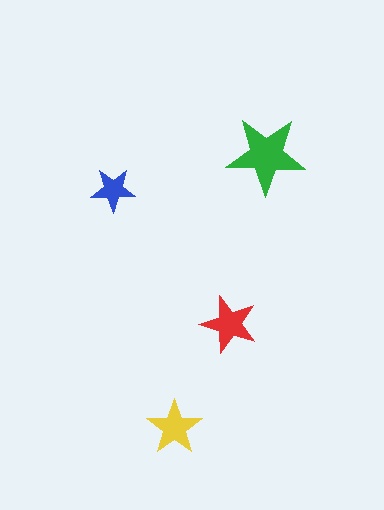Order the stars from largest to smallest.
the green one, the red one, the yellow one, the blue one.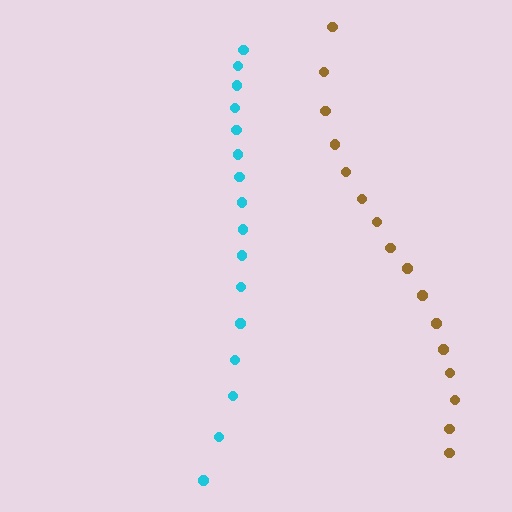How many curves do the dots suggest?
There are 2 distinct paths.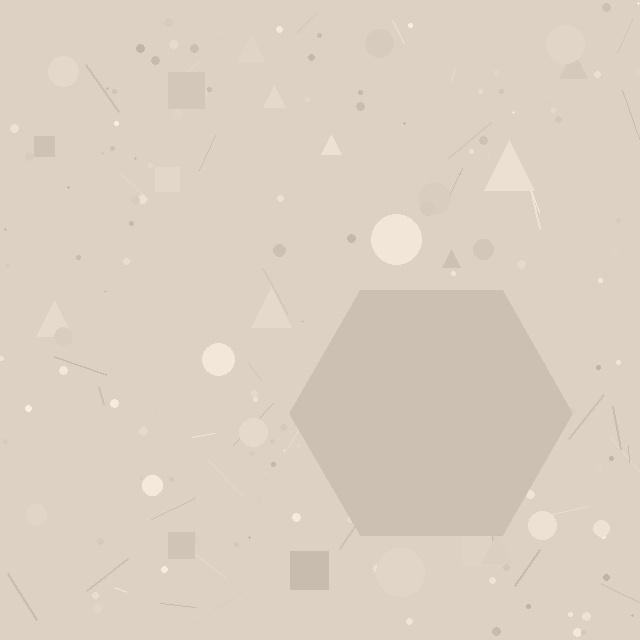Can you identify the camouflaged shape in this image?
The camouflaged shape is a hexagon.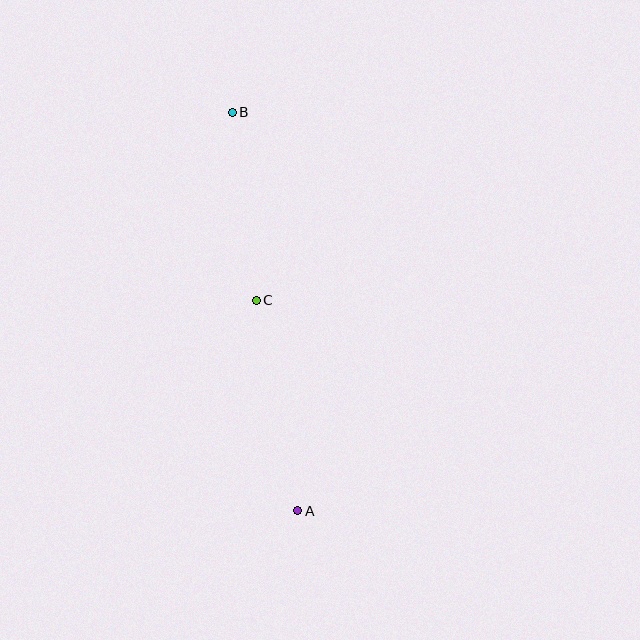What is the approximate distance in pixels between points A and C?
The distance between A and C is approximately 214 pixels.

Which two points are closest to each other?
Points B and C are closest to each other.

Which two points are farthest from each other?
Points A and B are farthest from each other.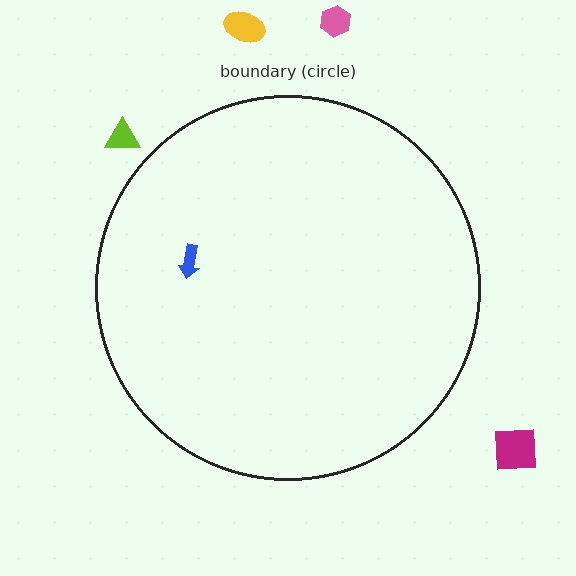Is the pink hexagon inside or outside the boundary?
Outside.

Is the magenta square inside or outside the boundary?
Outside.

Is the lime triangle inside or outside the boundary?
Outside.